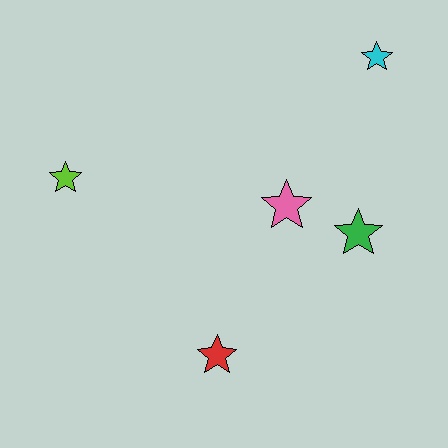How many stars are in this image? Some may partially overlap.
There are 5 stars.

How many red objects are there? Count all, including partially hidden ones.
There is 1 red object.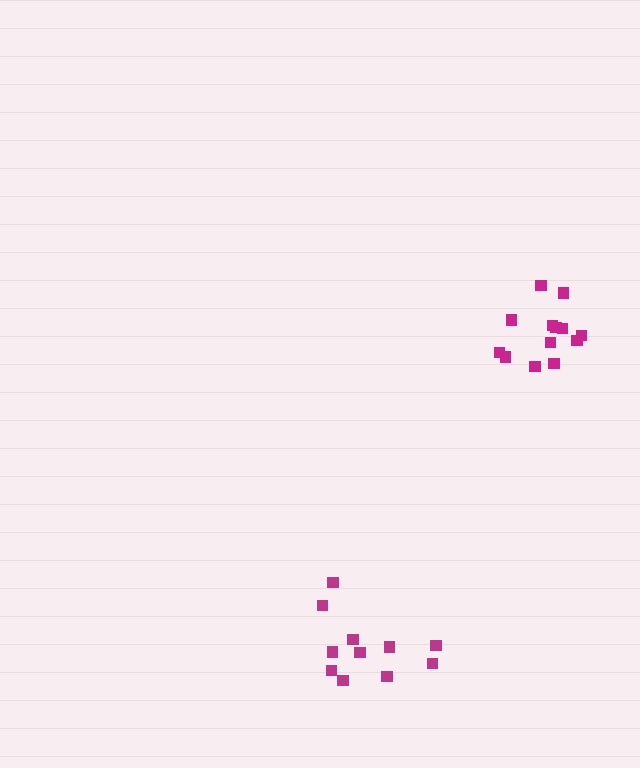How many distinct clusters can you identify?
There are 2 distinct clusters.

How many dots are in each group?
Group 1: 11 dots, Group 2: 13 dots (24 total).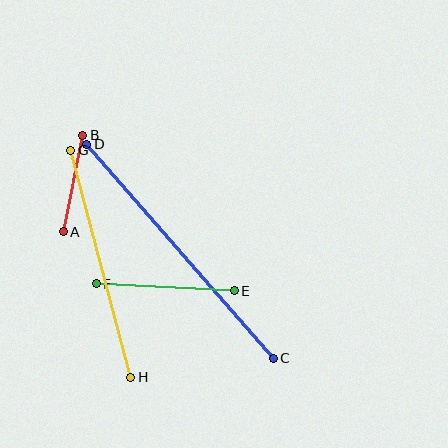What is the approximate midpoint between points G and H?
The midpoint is at approximately (101, 264) pixels.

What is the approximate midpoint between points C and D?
The midpoint is at approximately (180, 251) pixels.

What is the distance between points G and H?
The distance is approximately 235 pixels.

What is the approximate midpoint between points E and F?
The midpoint is at approximately (165, 287) pixels.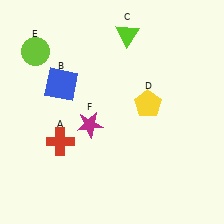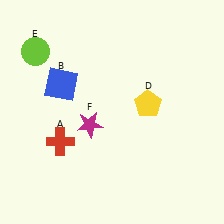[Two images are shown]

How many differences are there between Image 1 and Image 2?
There is 1 difference between the two images.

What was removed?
The lime triangle (C) was removed in Image 2.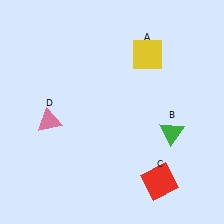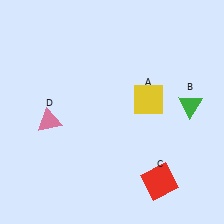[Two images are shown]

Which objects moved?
The objects that moved are: the yellow square (A), the green triangle (B).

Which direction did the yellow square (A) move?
The yellow square (A) moved down.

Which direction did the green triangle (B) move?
The green triangle (B) moved up.